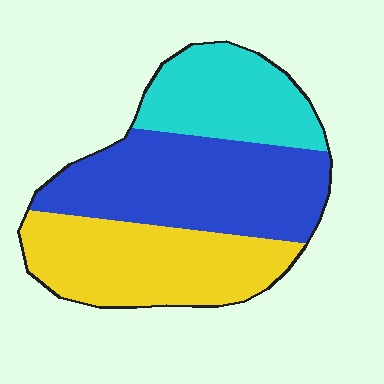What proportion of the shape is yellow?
Yellow takes up between a third and a half of the shape.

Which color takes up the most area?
Blue, at roughly 40%.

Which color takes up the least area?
Cyan, at roughly 25%.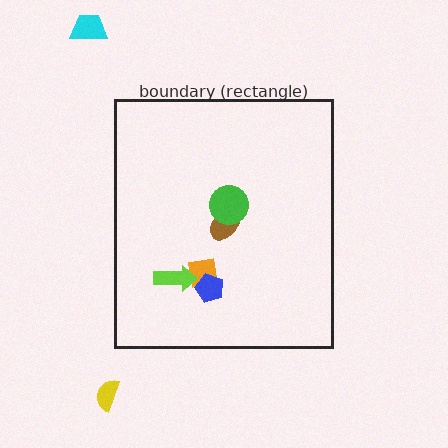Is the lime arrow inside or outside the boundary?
Inside.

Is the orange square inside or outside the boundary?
Inside.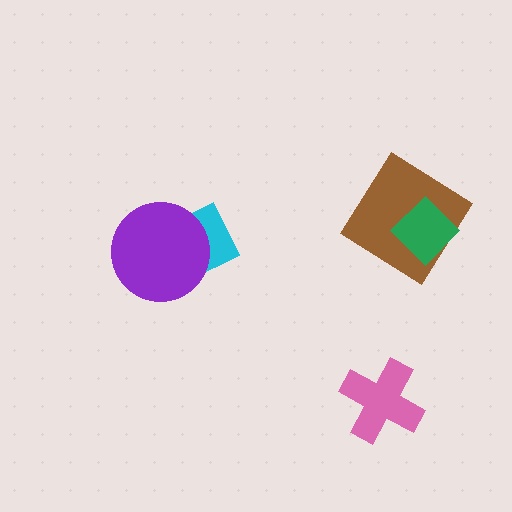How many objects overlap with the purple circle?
1 object overlaps with the purple circle.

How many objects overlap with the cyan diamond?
1 object overlaps with the cyan diamond.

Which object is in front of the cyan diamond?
The purple circle is in front of the cyan diamond.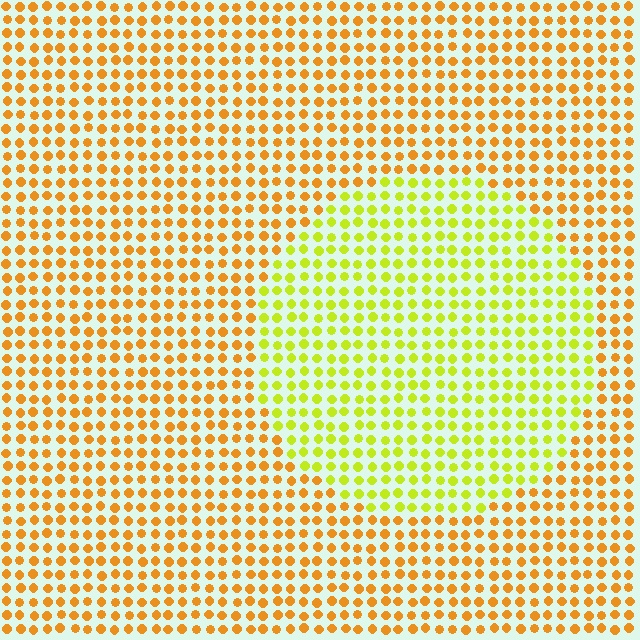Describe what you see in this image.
The image is filled with small orange elements in a uniform arrangement. A circle-shaped region is visible where the elements are tinted to a slightly different hue, forming a subtle color boundary.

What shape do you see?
I see a circle.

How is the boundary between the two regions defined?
The boundary is defined purely by a slight shift in hue (about 39 degrees). Spacing, size, and orientation are identical on both sides.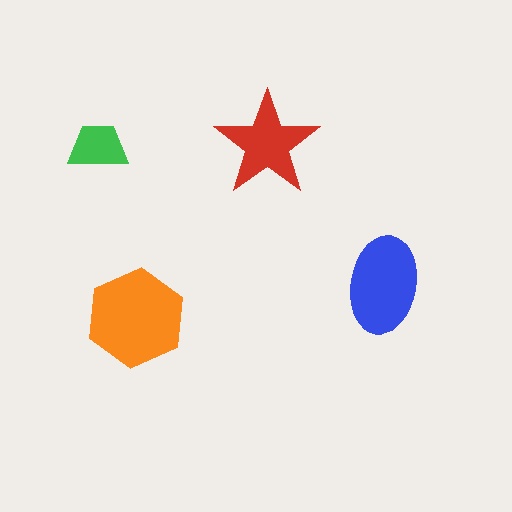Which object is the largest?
The orange hexagon.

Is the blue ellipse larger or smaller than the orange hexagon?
Smaller.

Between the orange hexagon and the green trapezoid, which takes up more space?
The orange hexagon.